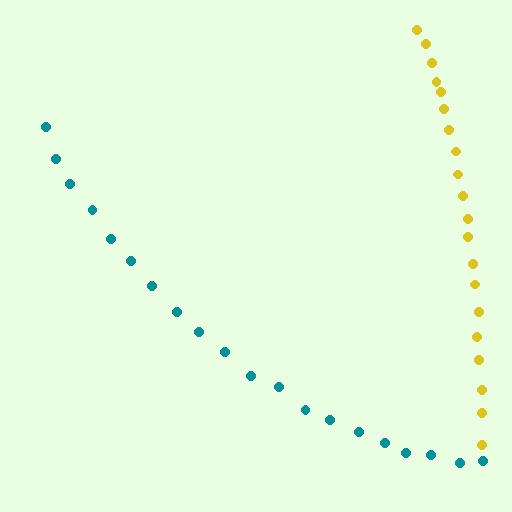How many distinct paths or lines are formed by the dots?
There are 2 distinct paths.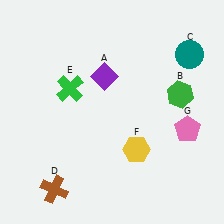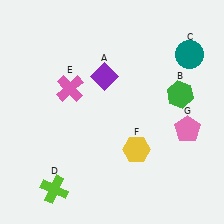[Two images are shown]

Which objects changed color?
D changed from brown to lime. E changed from green to pink.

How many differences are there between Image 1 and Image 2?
There are 2 differences between the two images.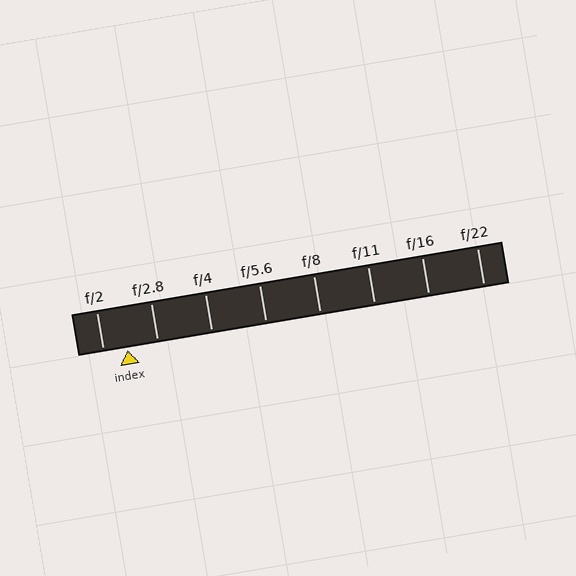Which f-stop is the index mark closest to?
The index mark is closest to f/2.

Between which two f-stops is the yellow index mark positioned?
The index mark is between f/2 and f/2.8.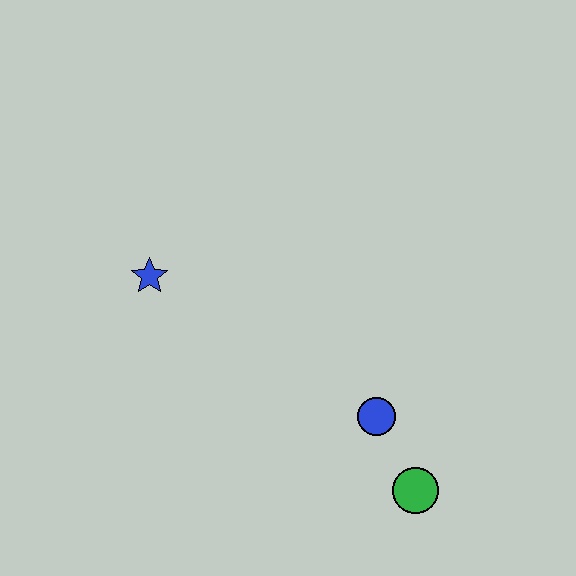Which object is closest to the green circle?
The blue circle is closest to the green circle.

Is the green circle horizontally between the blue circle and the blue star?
No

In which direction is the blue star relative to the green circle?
The blue star is to the left of the green circle.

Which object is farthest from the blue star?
The green circle is farthest from the blue star.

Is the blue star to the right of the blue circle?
No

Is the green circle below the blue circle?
Yes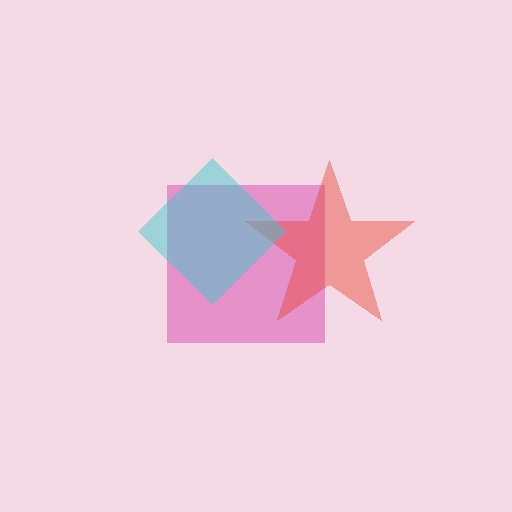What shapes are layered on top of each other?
The layered shapes are: a magenta square, a red star, a cyan diamond.